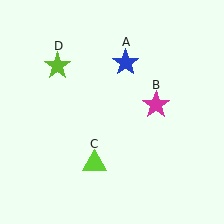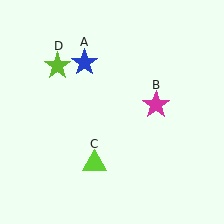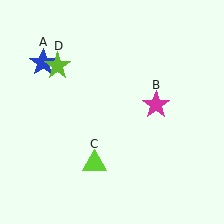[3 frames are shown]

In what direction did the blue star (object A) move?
The blue star (object A) moved left.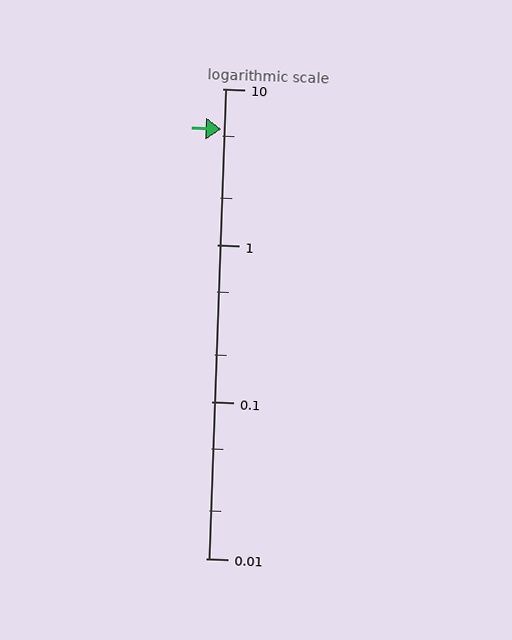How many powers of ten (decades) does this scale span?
The scale spans 3 decades, from 0.01 to 10.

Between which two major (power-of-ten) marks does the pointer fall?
The pointer is between 1 and 10.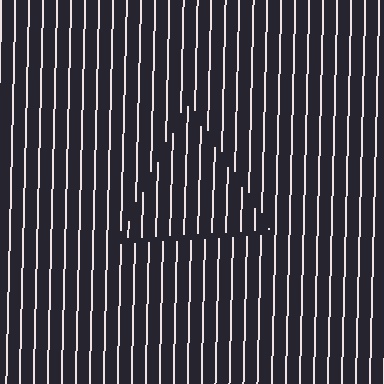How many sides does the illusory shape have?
3 sides — the line-ends trace a triangle.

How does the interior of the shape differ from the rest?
The interior of the shape contains the same grating, shifted by half a period — the contour is defined by the phase discontinuity where line-ends from the inner and outer gratings abut.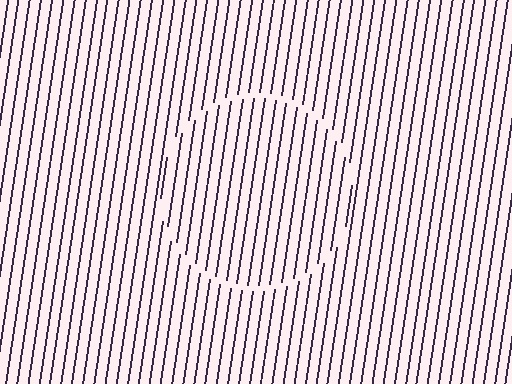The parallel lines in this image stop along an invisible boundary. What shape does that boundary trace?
An illusory circle. The interior of the shape contains the same grating, shifted by half a period — the contour is defined by the phase discontinuity where line-ends from the inner and outer gratings abut.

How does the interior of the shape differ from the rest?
The interior of the shape contains the same grating, shifted by half a period — the contour is defined by the phase discontinuity where line-ends from the inner and outer gratings abut.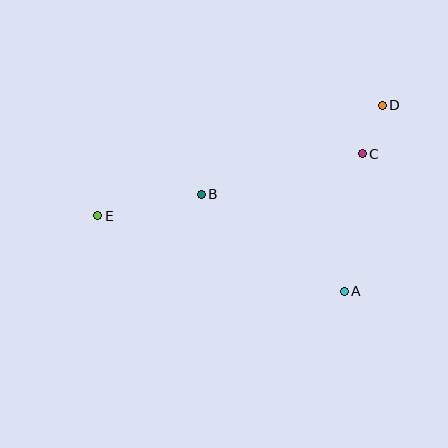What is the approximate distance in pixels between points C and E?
The distance between C and E is approximately 272 pixels.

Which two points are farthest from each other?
Points D and E are farthest from each other.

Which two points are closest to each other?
Points C and D are closest to each other.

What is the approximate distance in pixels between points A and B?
The distance between A and B is approximately 173 pixels.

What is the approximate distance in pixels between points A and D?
The distance between A and D is approximately 190 pixels.